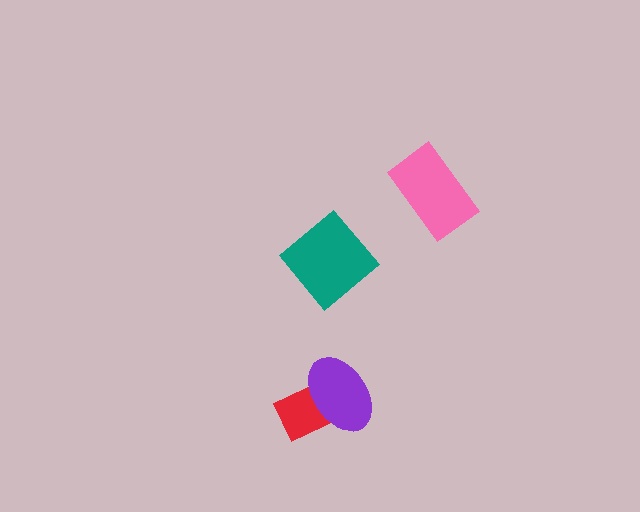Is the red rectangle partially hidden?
Yes, it is partially covered by another shape.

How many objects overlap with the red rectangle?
1 object overlaps with the red rectangle.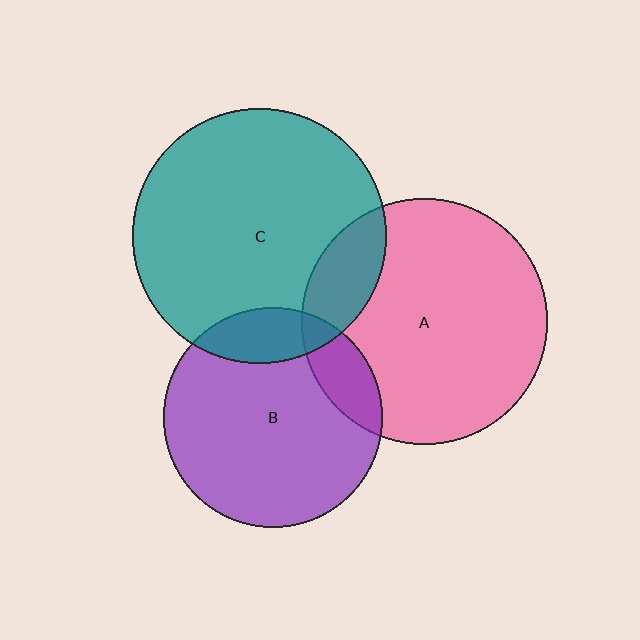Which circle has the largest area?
Circle C (teal).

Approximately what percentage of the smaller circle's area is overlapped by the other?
Approximately 15%.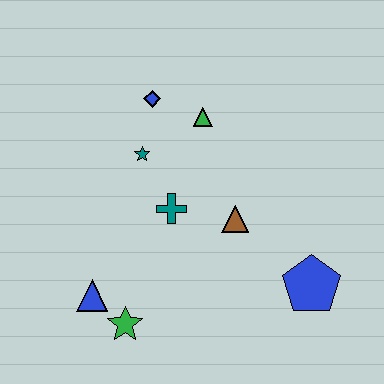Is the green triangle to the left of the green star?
No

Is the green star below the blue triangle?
Yes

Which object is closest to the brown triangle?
The teal cross is closest to the brown triangle.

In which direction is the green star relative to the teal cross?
The green star is below the teal cross.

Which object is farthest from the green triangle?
The green star is farthest from the green triangle.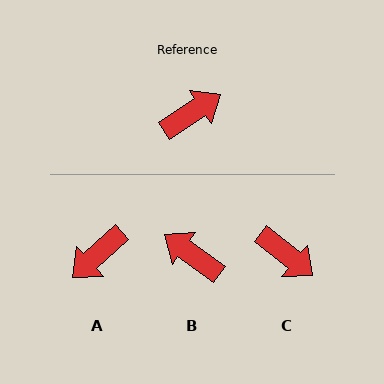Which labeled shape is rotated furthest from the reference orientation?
A, about 171 degrees away.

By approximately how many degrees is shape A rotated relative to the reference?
Approximately 171 degrees clockwise.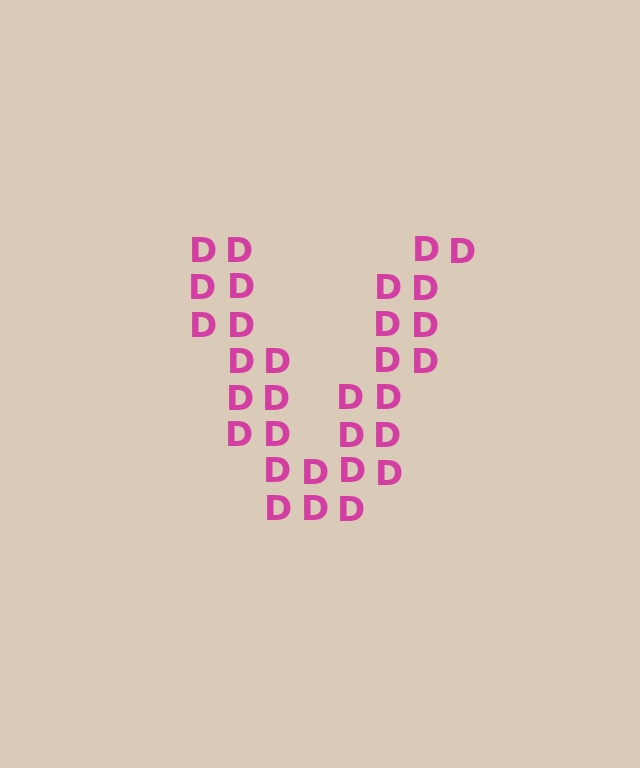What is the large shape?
The large shape is the letter V.